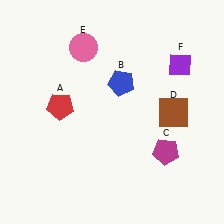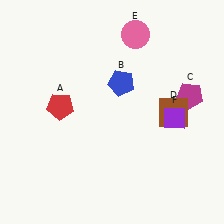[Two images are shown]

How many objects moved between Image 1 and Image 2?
3 objects moved between the two images.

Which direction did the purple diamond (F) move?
The purple diamond (F) moved down.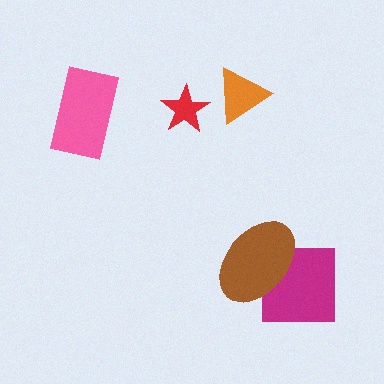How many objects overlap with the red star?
0 objects overlap with the red star.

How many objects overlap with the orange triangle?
0 objects overlap with the orange triangle.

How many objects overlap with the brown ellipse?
1 object overlaps with the brown ellipse.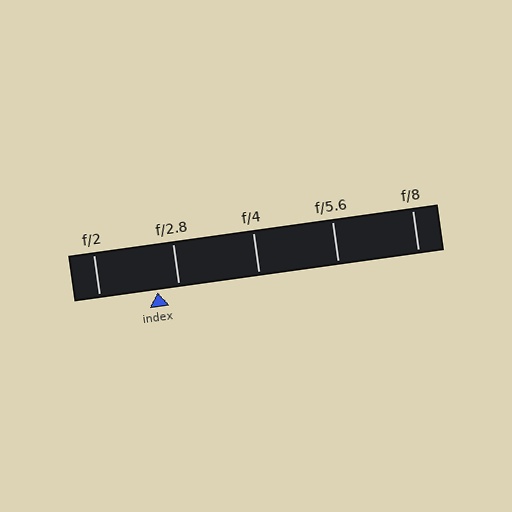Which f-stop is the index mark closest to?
The index mark is closest to f/2.8.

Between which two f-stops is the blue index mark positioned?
The index mark is between f/2 and f/2.8.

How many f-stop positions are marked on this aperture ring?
There are 5 f-stop positions marked.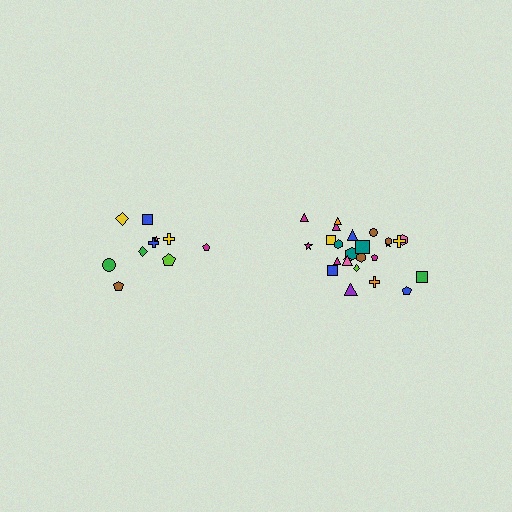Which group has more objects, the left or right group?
The right group.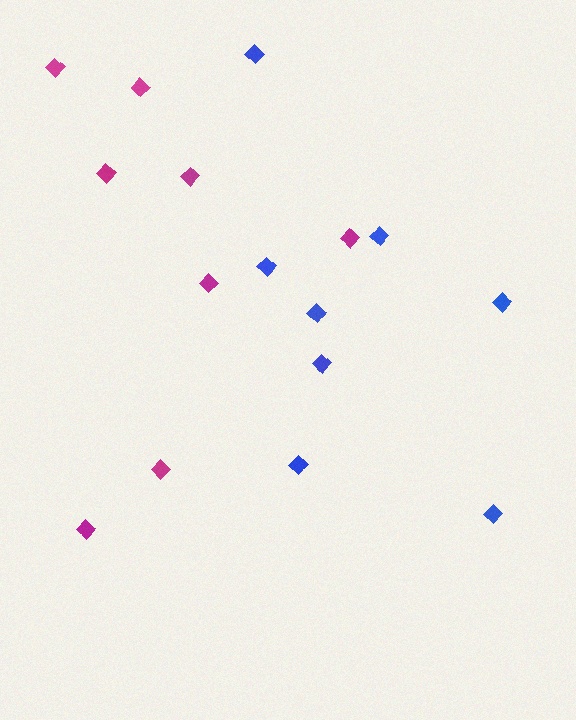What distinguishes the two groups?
There are 2 groups: one group of blue diamonds (8) and one group of magenta diamonds (8).